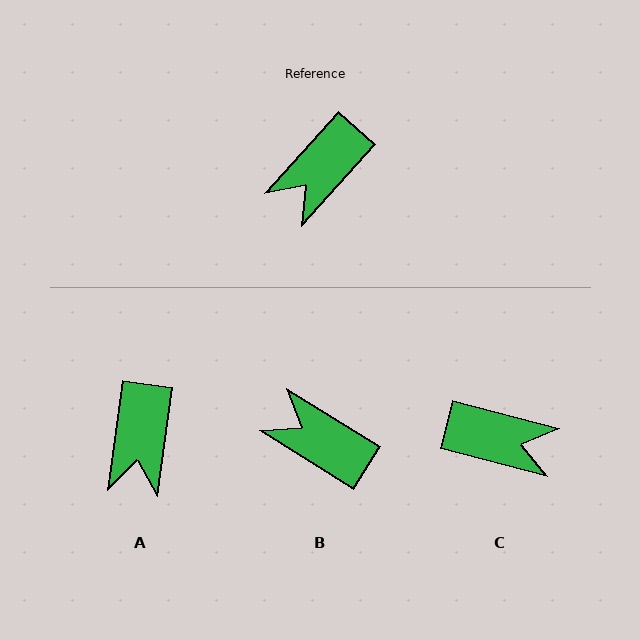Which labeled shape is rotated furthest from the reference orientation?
C, about 117 degrees away.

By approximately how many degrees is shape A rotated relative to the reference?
Approximately 34 degrees counter-clockwise.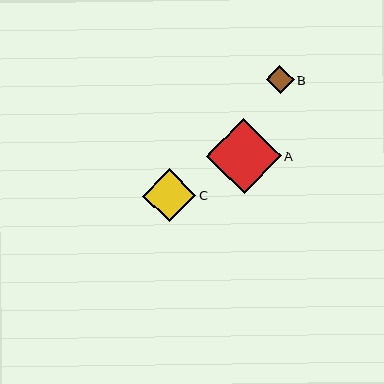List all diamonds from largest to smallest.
From largest to smallest: A, C, B.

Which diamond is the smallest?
Diamond B is the smallest with a size of approximately 28 pixels.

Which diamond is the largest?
Diamond A is the largest with a size of approximately 75 pixels.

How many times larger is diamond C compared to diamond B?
Diamond C is approximately 1.9 times the size of diamond B.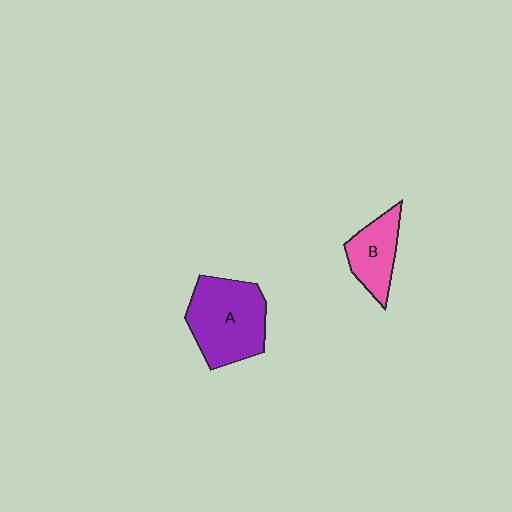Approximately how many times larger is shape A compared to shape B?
Approximately 1.8 times.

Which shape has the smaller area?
Shape B (pink).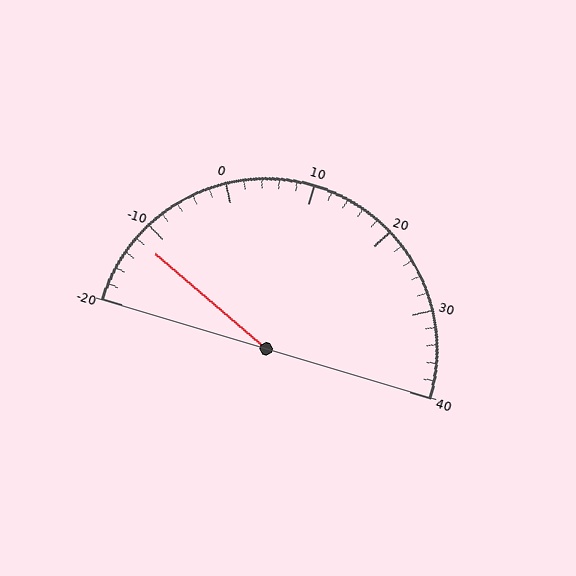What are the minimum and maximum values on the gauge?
The gauge ranges from -20 to 40.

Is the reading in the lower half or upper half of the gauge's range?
The reading is in the lower half of the range (-20 to 40).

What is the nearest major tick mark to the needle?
The nearest major tick mark is -10.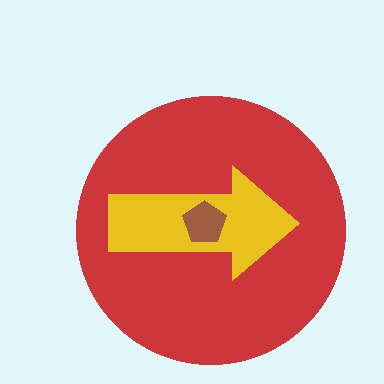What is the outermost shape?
The red circle.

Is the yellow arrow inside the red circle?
Yes.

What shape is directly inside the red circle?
The yellow arrow.